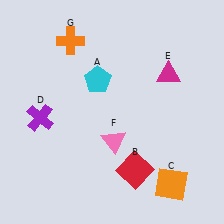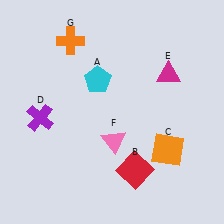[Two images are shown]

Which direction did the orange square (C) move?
The orange square (C) moved up.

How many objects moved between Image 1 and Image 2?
1 object moved between the two images.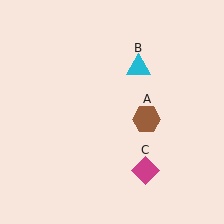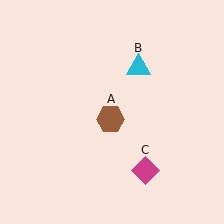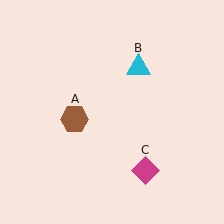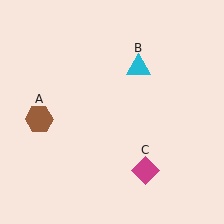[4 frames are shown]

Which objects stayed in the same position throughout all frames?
Cyan triangle (object B) and magenta diamond (object C) remained stationary.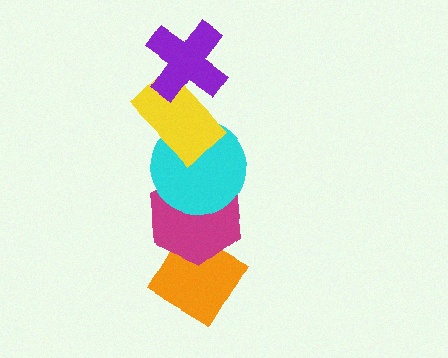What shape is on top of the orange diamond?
The magenta hexagon is on top of the orange diamond.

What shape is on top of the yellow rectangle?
The purple cross is on top of the yellow rectangle.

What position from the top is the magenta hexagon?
The magenta hexagon is 4th from the top.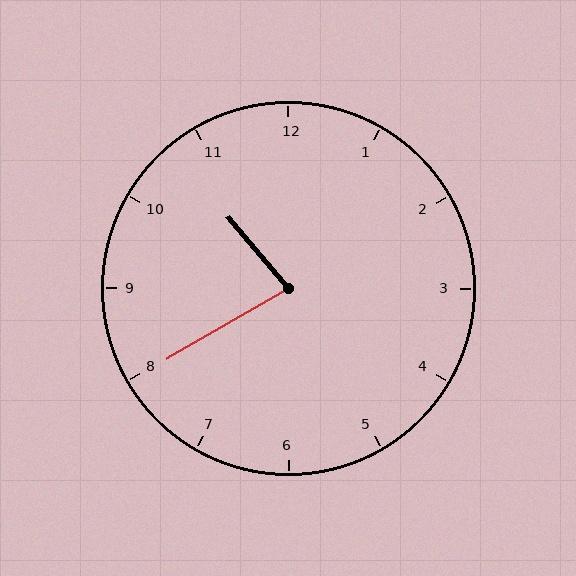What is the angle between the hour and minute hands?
Approximately 80 degrees.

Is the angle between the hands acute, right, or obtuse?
It is acute.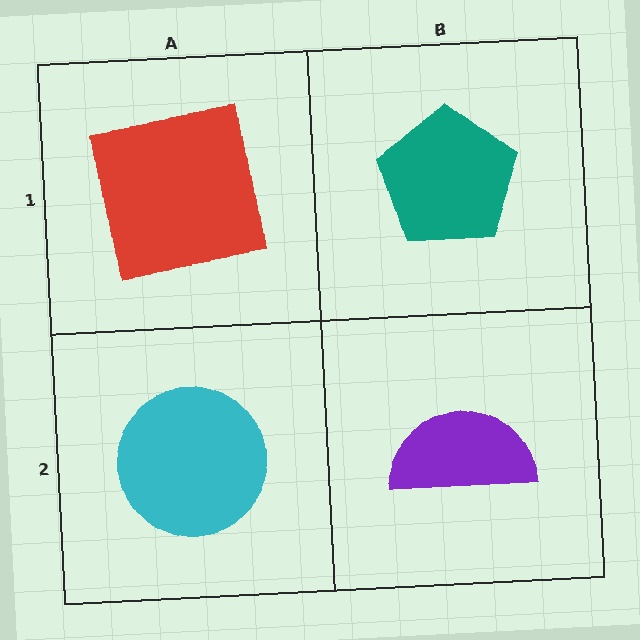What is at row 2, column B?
A purple semicircle.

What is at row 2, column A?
A cyan circle.